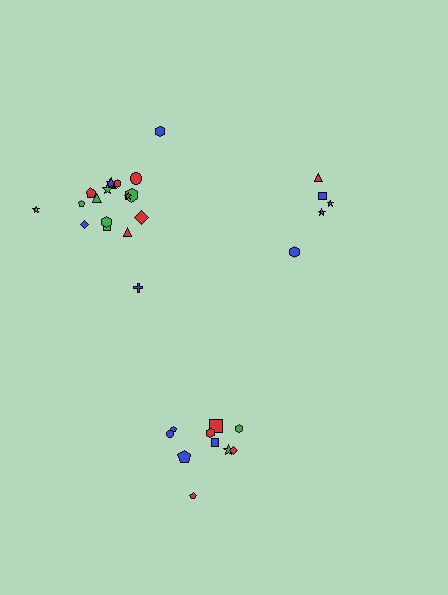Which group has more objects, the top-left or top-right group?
The top-left group.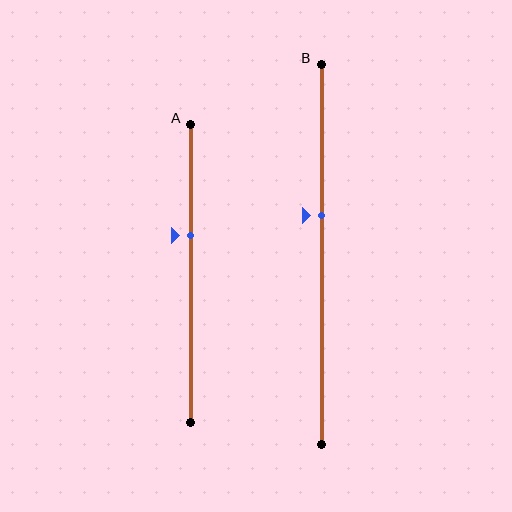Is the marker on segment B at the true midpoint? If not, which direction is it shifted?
No, the marker on segment B is shifted upward by about 10% of the segment length.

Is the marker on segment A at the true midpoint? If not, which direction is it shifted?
No, the marker on segment A is shifted upward by about 13% of the segment length.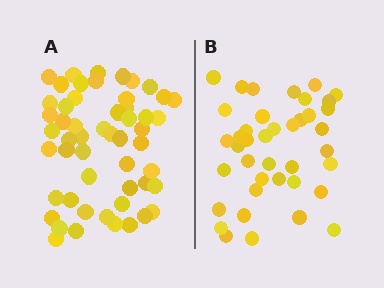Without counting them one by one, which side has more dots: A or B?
Region A (the left region) has more dots.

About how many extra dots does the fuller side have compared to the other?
Region A has approximately 15 more dots than region B.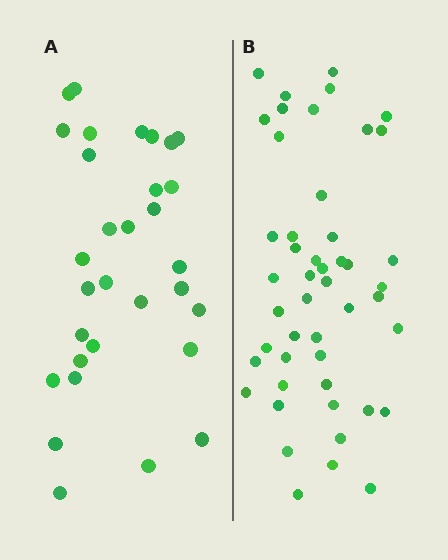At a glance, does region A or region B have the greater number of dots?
Region B (the right region) has more dots.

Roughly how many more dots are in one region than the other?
Region B has approximately 15 more dots than region A.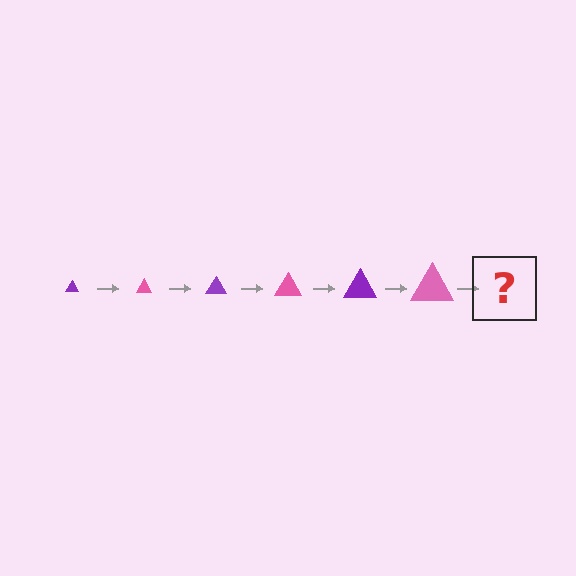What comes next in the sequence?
The next element should be a purple triangle, larger than the previous one.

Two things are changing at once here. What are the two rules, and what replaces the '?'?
The two rules are that the triangle grows larger each step and the color cycles through purple and pink. The '?' should be a purple triangle, larger than the previous one.